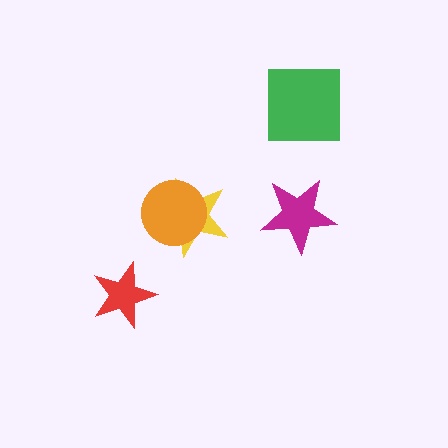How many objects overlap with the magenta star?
0 objects overlap with the magenta star.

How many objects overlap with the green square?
0 objects overlap with the green square.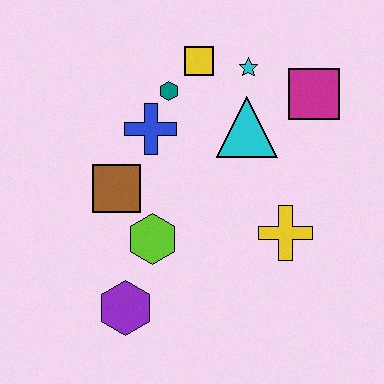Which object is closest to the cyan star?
The yellow square is closest to the cyan star.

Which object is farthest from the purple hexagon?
The magenta square is farthest from the purple hexagon.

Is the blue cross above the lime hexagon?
Yes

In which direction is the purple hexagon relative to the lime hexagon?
The purple hexagon is below the lime hexagon.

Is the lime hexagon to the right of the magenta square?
No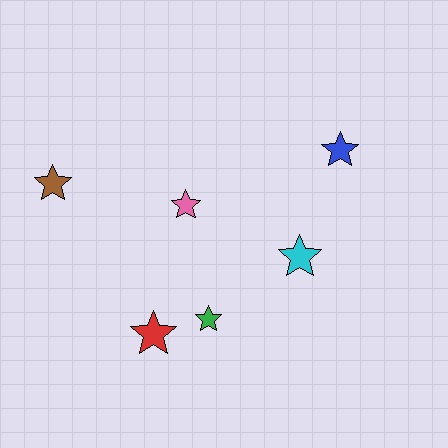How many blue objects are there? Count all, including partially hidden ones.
There is 1 blue object.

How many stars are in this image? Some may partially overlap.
There are 6 stars.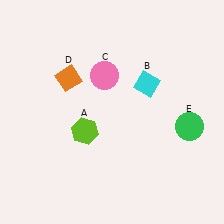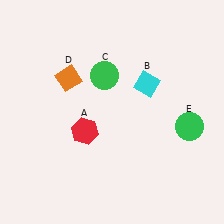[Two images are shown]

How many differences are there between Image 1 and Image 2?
There are 2 differences between the two images.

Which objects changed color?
A changed from lime to red. C changed from pink to green.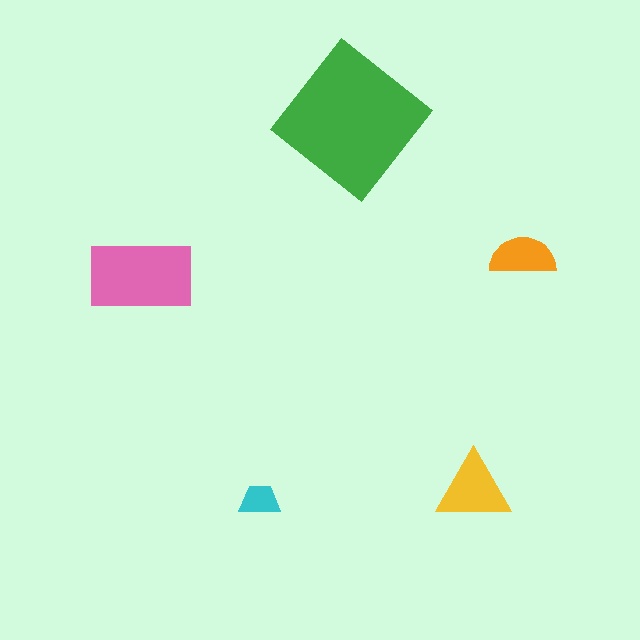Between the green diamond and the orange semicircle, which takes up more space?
The green diamond.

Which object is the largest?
The green diamond.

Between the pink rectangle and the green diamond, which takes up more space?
The green diamond.